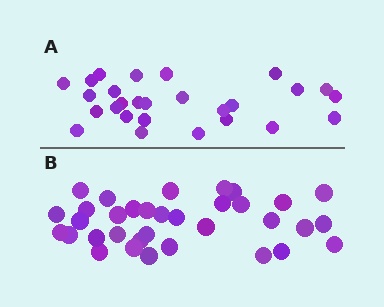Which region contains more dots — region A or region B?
Region B (the bottom region) has more dots.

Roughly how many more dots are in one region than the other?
Region B has roughly 8 or so more dots than region A.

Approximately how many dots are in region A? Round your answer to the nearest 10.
About 30 dots. (The exact count is 27, which rounds to 30.)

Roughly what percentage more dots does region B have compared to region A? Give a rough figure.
About 25% more.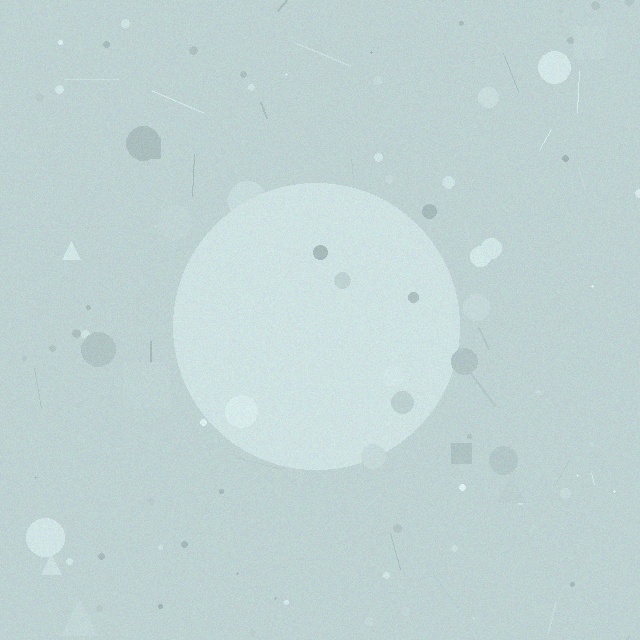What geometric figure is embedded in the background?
A circle is embedded in the background.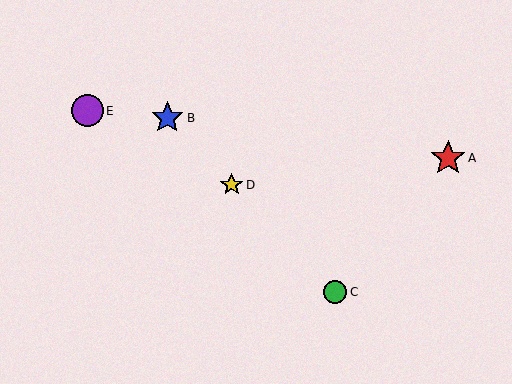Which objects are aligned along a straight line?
Objects B, C, D are aligned along a straight line.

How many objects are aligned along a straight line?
3 objects (B, C, D) are aligned along a straight line.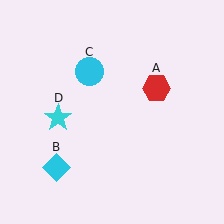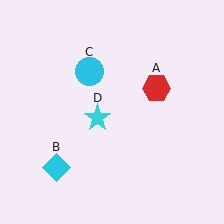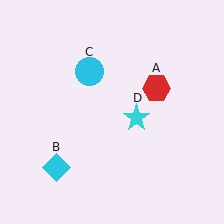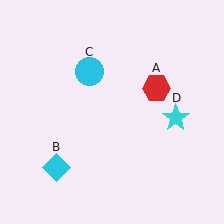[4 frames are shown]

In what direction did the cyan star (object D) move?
The cyan star (object D) moved right.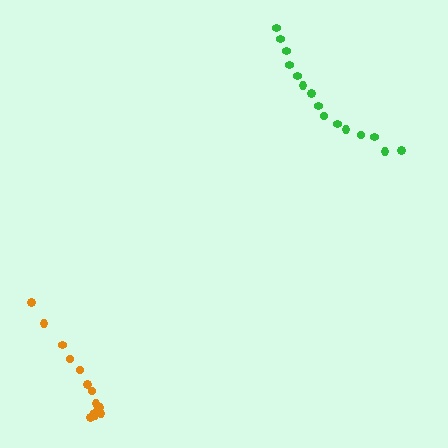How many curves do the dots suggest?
There are 2 distinct paths.